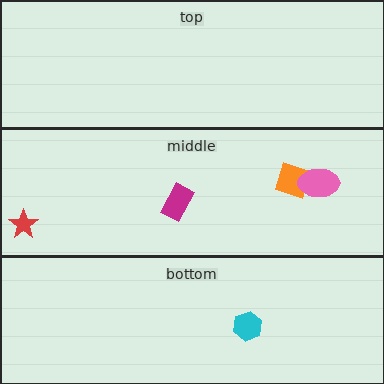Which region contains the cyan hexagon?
The bottom region.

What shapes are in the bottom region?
The cyan hexagon.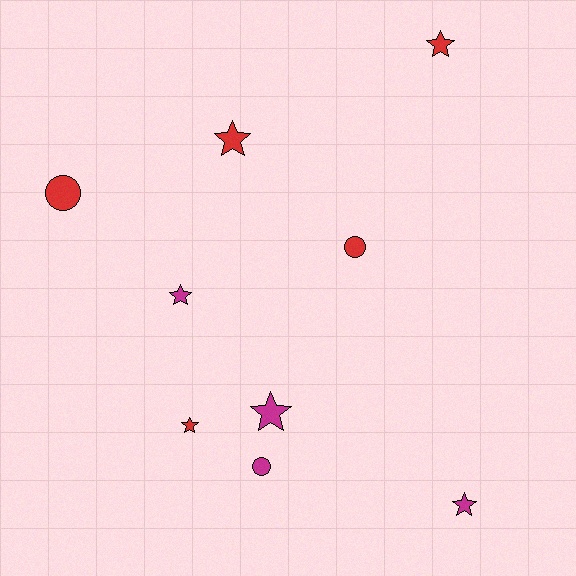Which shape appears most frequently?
Star, with 6 objects.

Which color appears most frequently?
Red, with 5 objects.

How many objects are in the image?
There are 9 objects.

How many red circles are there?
There are 2 red circles.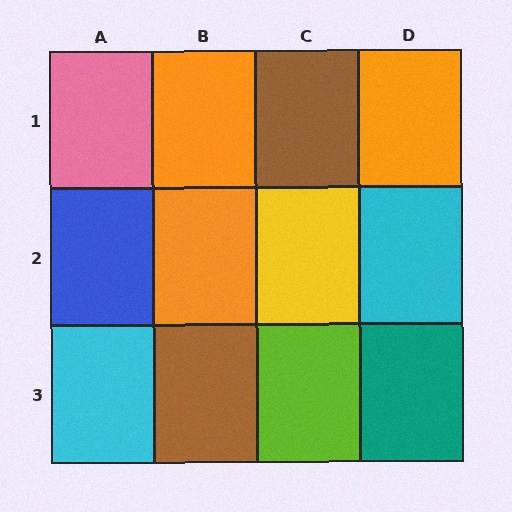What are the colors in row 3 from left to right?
Cyan, brown, lime, teal.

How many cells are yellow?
1 cell is yellow.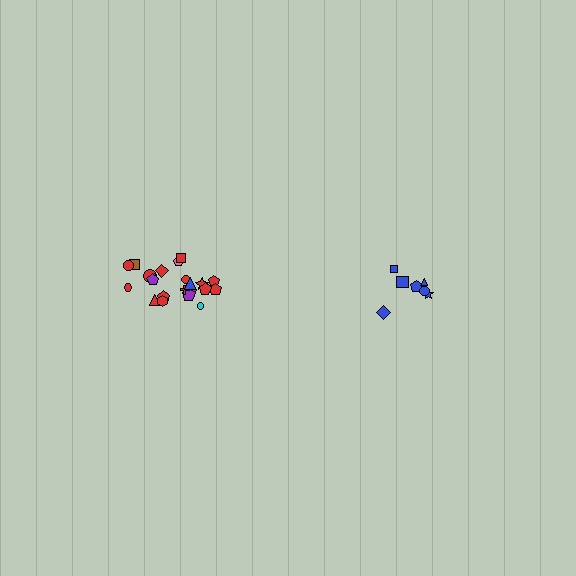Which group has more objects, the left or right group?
The left group.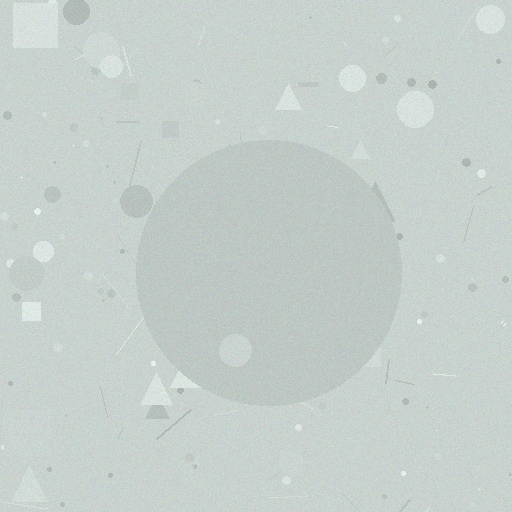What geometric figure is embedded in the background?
A circle is embedded in the background.